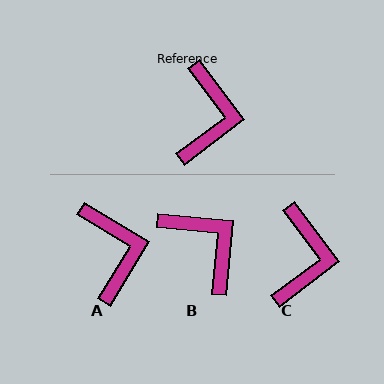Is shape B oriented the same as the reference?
No, it is off by about 48 degrees.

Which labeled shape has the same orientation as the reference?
C.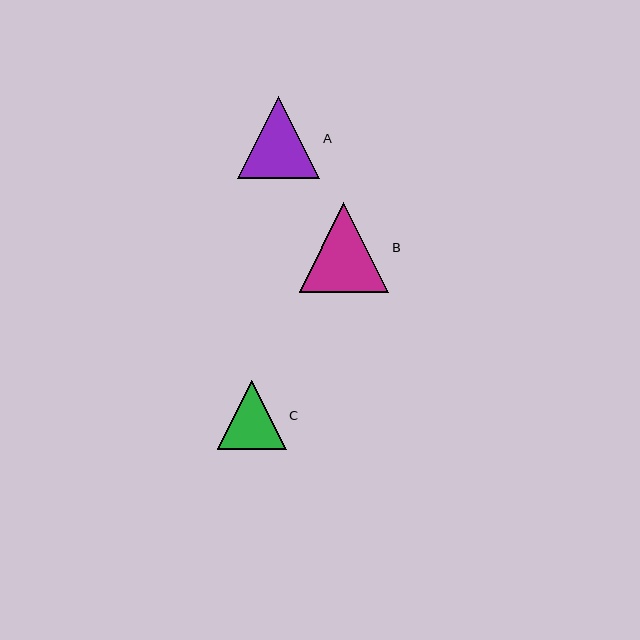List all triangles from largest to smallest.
From largest to smallest: B, A, C.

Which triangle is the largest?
Triangle B is the largest with a size of approximately 89 pixels.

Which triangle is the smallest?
Triangle C is the smallest with a size of approximately 68 pixels.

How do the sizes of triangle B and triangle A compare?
Triangle B and triangle A are approximately the same size.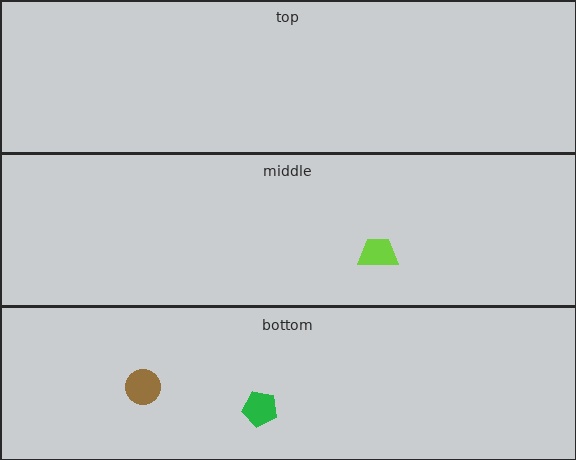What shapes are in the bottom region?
The green pentagon, the brown circle.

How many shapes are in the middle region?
1.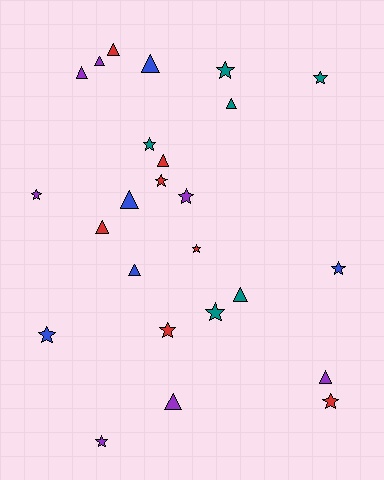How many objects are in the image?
There are 25 objects.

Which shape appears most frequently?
Star, with 13 objects.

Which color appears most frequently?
Purple, with 7 objects.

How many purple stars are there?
There are 3 purple stars.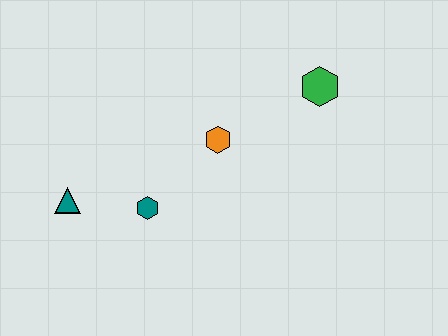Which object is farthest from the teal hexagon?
The green hexagon is farthest from the teal hexagon.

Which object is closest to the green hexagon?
The orange hexagon is closest to the green hexagon.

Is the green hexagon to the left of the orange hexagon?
No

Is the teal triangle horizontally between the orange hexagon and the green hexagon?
No